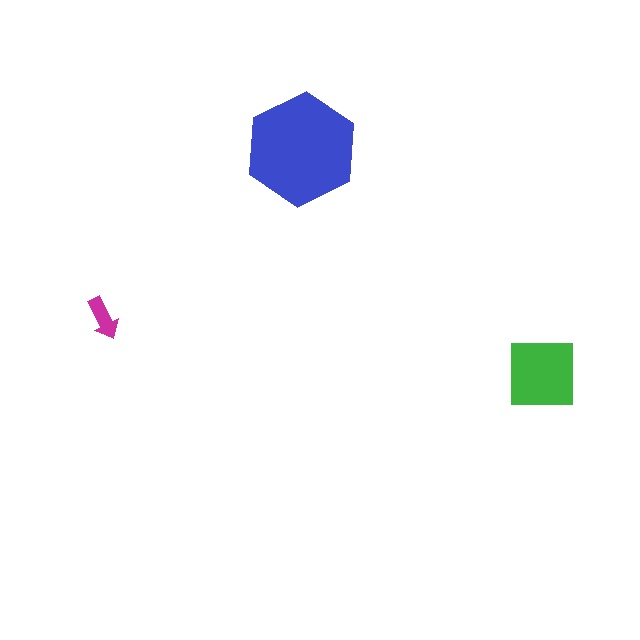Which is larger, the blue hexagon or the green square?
The blue hexagon.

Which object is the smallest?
The magenta arrow.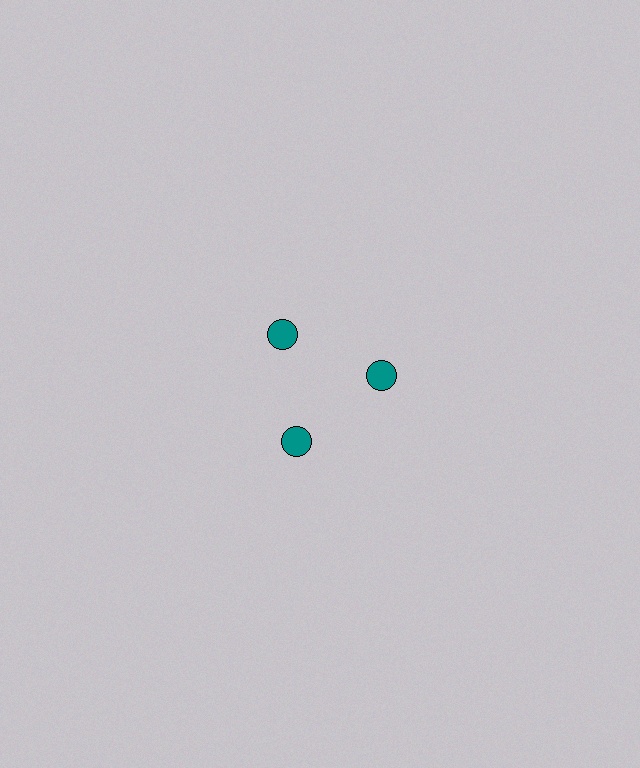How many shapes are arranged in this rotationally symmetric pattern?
There are 3 shapes, arranged in 3 groups of 1.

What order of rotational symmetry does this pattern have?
This pattern has 3-fold rotational symmetry.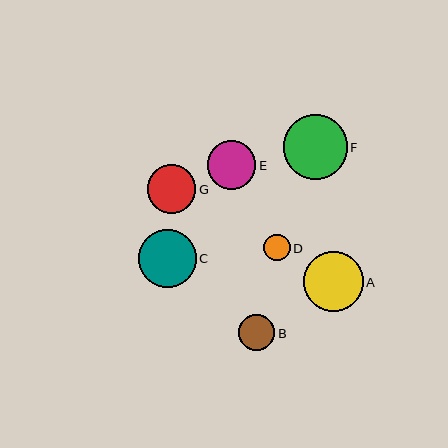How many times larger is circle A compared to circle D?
Circle A is approximately 2.2 times the size of circle D.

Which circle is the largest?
Circle F is the largest with a size of approximately 64 pixels.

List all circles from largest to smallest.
From largest to smallest: F, A, C, E, G, B, D.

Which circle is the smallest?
Circle D is the smallest with a size of approximately 27 pixels.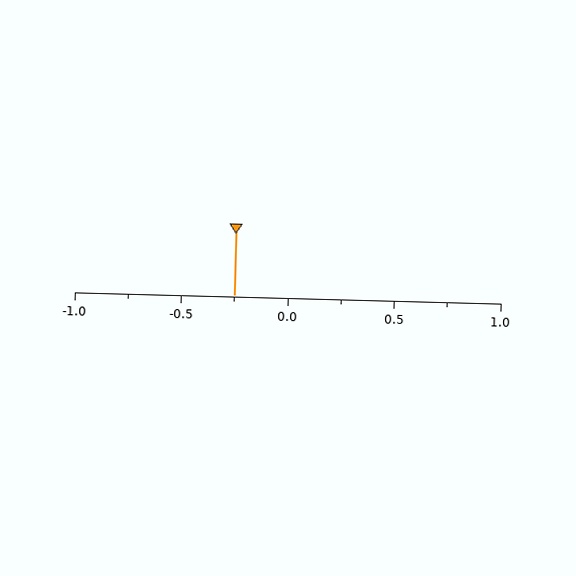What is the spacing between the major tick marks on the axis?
The major ticks are spaced 0.5 apart.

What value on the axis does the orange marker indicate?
The marker indicates approximately -0.25.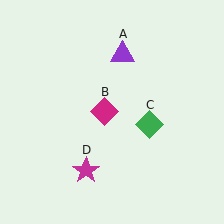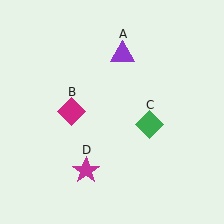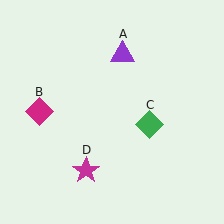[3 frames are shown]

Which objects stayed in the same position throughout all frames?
Purple triangle (object A) and green diamond (object C) and magenta star (object D) remained stationary.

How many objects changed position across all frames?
1 object changed position: magenta diamond (object B).